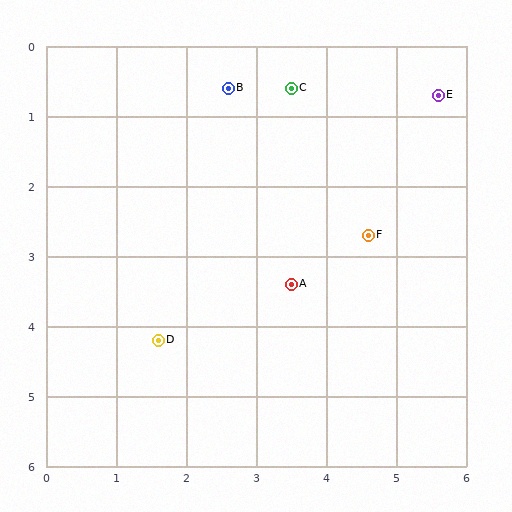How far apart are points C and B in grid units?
Points C and B are about 0.9 grid units apart.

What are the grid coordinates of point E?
Point E is at approximately (5.6, 0.7).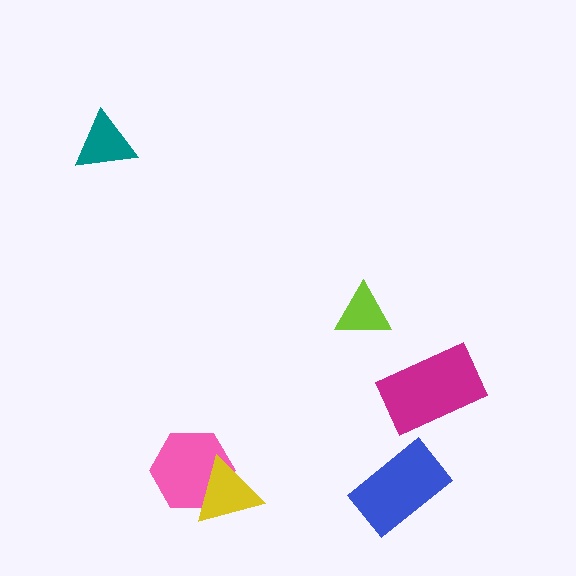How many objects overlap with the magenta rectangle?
0 objects overlap with the magenta rectangle.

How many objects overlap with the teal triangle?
0 objects overlap with the teal triangle.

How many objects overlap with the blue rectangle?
0 objects overlap with the blue rectangle.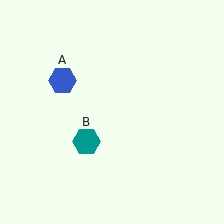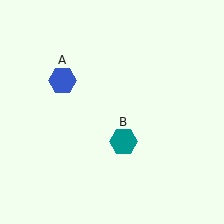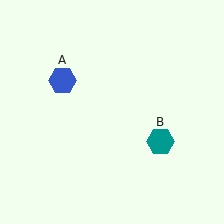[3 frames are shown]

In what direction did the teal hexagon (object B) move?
The teal hexagon (object B) moved right.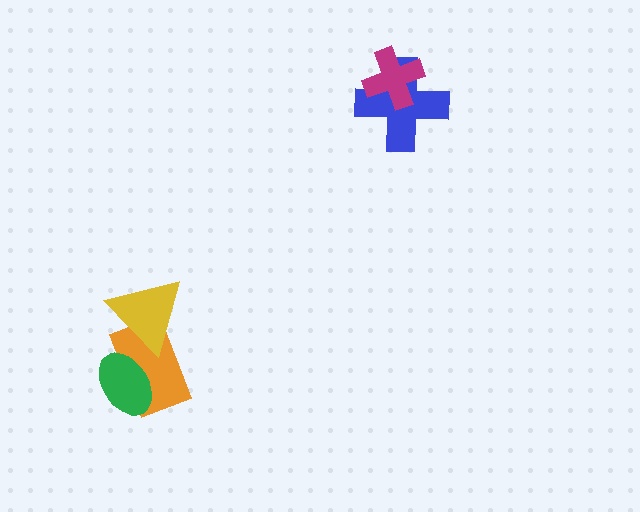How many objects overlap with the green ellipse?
1 object overlaps with the green ellipse.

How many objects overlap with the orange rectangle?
2 objects overlap with the orange rectangle.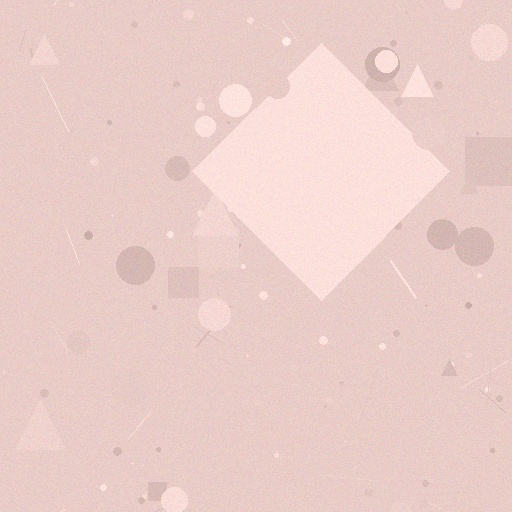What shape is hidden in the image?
A diamond is hidden in the image.